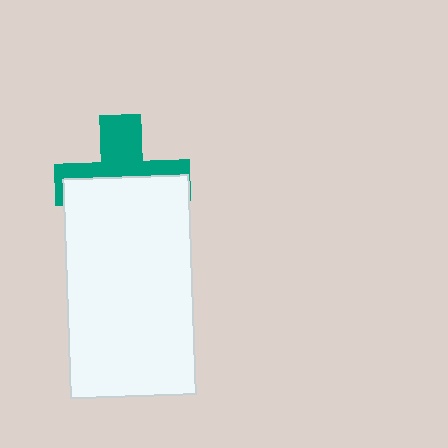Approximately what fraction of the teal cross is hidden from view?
Roughly 55% of the teal cross is hidden behind the white rectangle.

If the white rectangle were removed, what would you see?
You would see the complete teal cross.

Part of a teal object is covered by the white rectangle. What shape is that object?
It is a cross.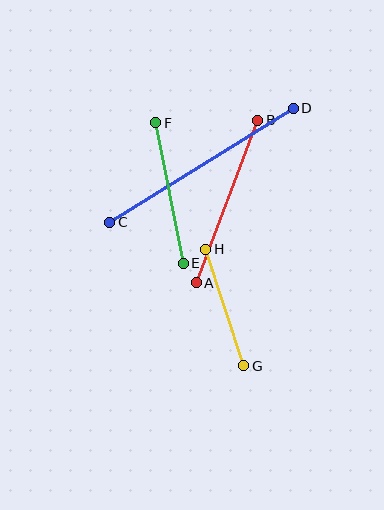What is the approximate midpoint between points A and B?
The midpoint is at approximately (227, 202) pixels.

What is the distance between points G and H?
The distance is approximately 122 pixels.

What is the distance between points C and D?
The distance is approximately 216 pixels.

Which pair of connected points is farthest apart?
Points C and D are farthest apart.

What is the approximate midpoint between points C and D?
The midpoint is at approximately (201, 165) pixels.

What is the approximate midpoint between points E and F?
The midpoint is at approximately (169, 193) pixels.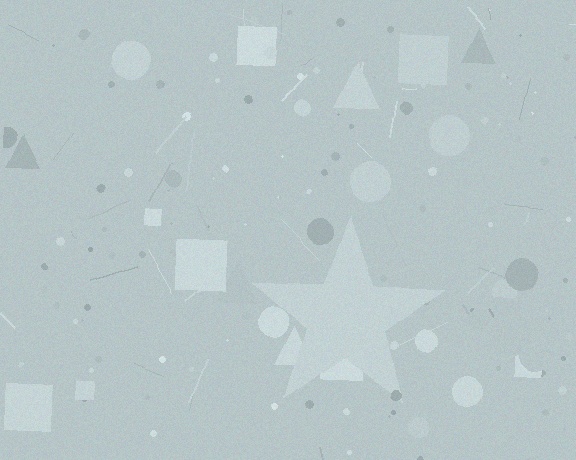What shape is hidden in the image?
A star is hidden in the image.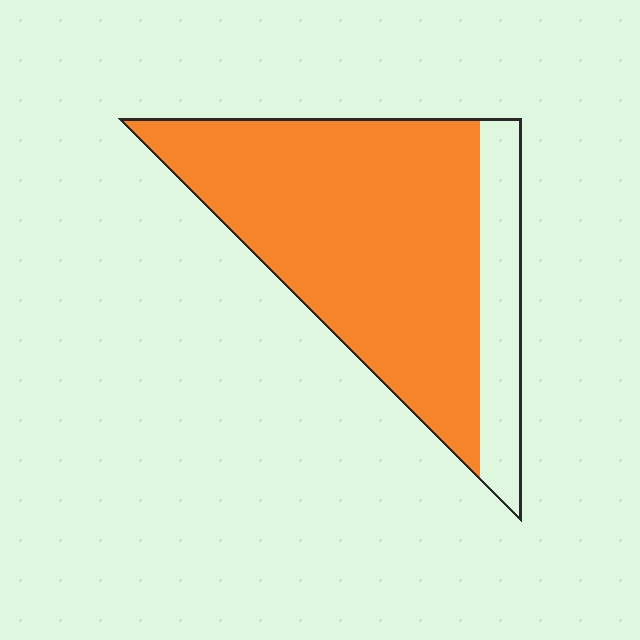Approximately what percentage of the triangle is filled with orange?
Approximately 80%.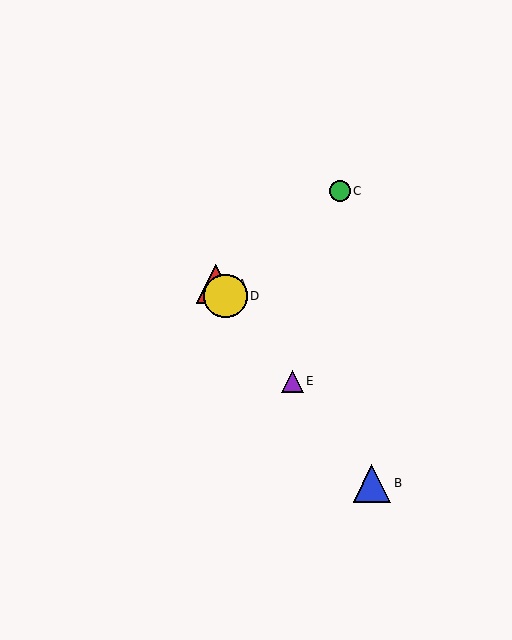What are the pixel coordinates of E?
Object E is at (292, 381).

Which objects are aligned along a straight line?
Objects A, B, D, E are aligned along a straight line.